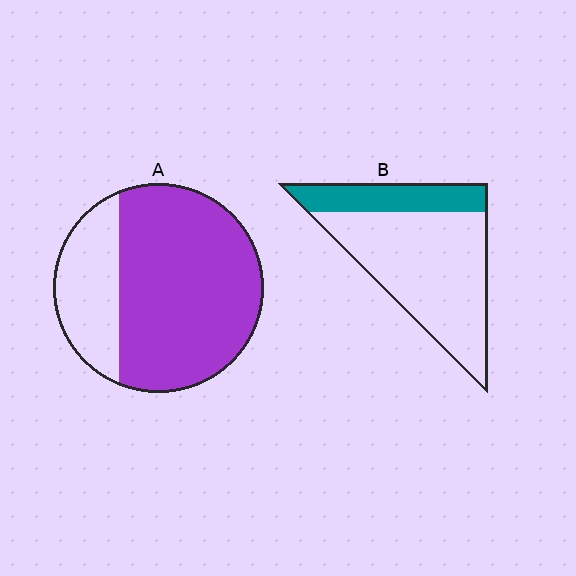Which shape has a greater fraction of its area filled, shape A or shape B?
Shape A.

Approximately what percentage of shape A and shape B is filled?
A is approximately 75% and B is approximately 25%.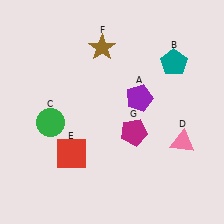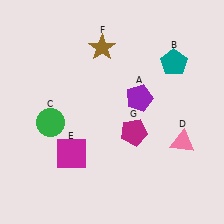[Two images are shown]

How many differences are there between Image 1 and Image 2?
There is 1 difference between the two images.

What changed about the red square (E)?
In Image 1, E is red. In Image 2, it changed to magenta.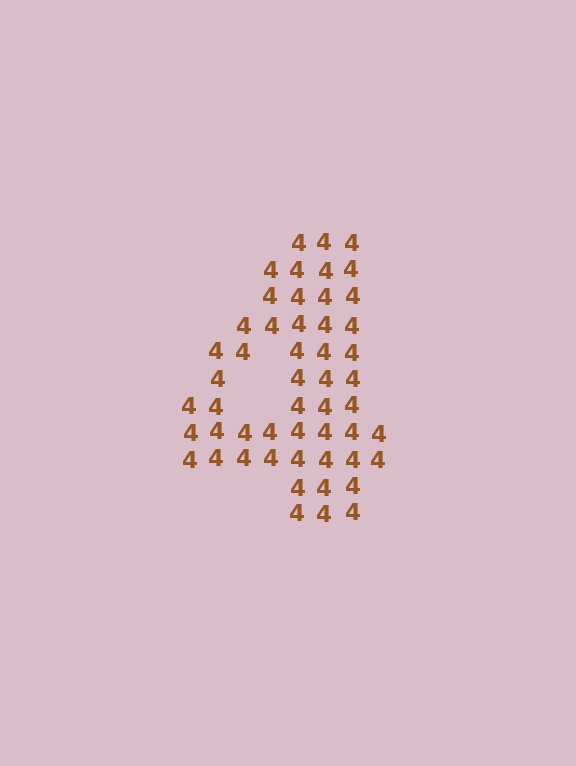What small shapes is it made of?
It is made of small digit 4's.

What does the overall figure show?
The overall figure shows the digit 4.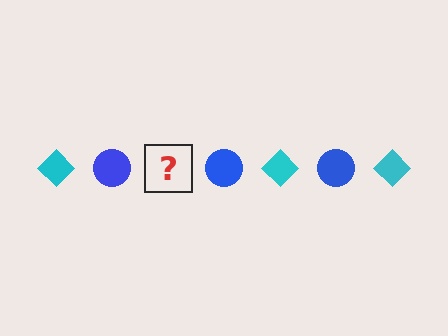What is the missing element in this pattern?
The missing element is a cyan diamond.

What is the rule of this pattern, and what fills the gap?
The rule is that the pattern alternates between cyan diamond and blue circle. The gap should be filled with a cyan diamond.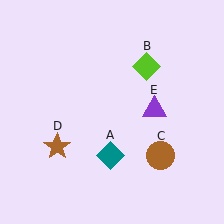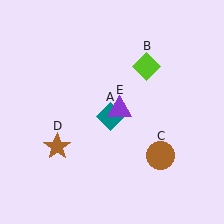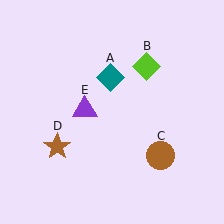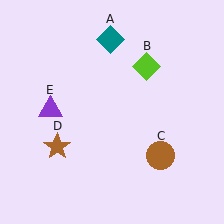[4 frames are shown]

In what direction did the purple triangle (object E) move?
The purple triangle (object E) moved left.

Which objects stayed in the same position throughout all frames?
Lime diamond (object B) and brown circle (object C) and brown star (object D) remained stationary.